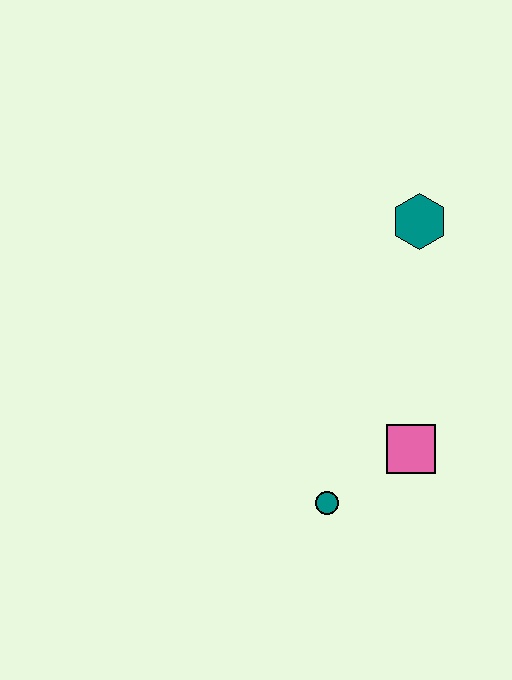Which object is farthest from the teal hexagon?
The teal circle is farthest from the teal hexagon.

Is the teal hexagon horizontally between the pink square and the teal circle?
No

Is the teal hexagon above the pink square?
Yes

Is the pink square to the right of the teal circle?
Yes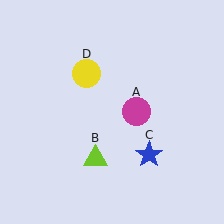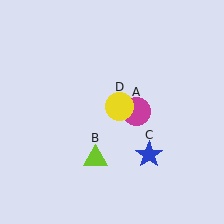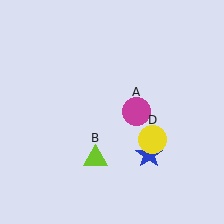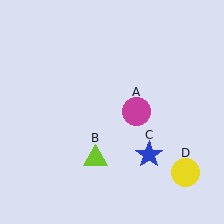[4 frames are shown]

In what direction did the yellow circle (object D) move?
The yellow circle (object D) moved down and to the right.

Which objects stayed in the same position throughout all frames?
Magenta circle (object A) and lime triangle (object B) and blue star (object C) remained stationary.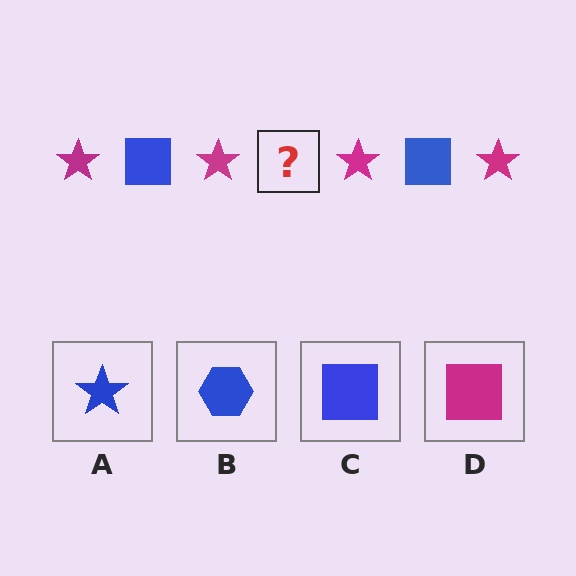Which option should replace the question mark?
Option C.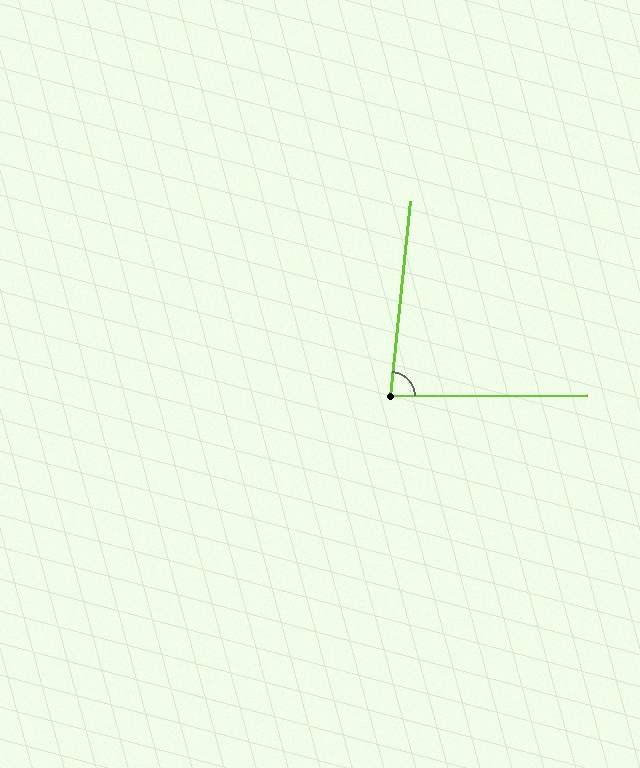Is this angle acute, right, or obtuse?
It is acute.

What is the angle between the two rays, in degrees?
Approximately 84 degrees.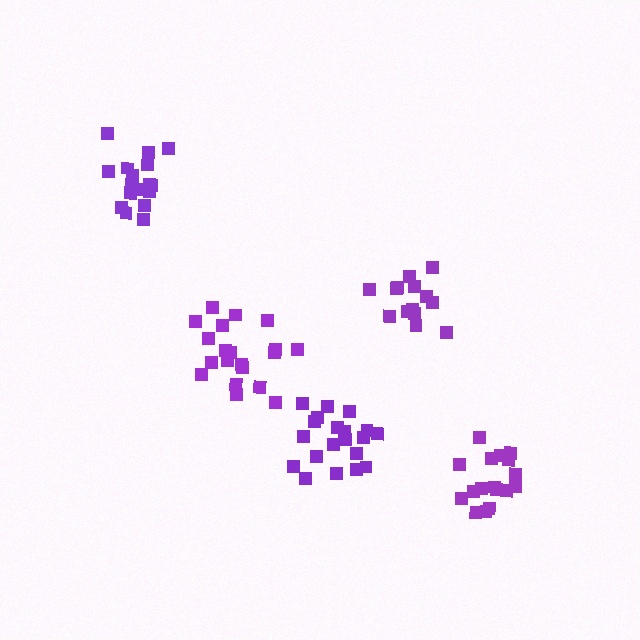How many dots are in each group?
Group 1: 17 dots, Group 2: 20 dots, Group 3: 18 dots, Group 4: 20 dots, Group 5: 14 dots (89 total).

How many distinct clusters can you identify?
There are 5 distinct clusters.